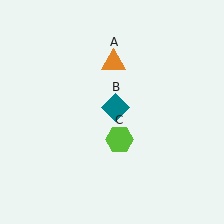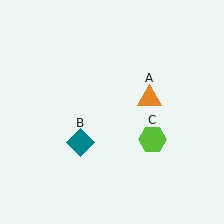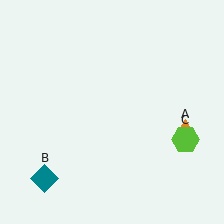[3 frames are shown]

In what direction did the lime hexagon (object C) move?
The lime hexagon (object C) moved right.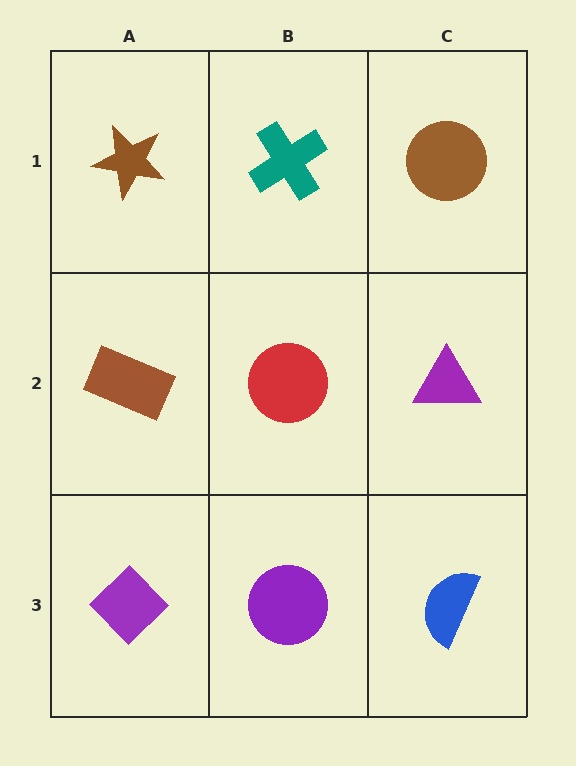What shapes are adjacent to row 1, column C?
A purple triangle (row 2, column C), a teal cross (row 1, column B).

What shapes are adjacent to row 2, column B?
A teal cross (row 1, column B), a purple circle (row 3, column B), a brown rectangle (row 2, column A), a purple triangle (row 2, column C).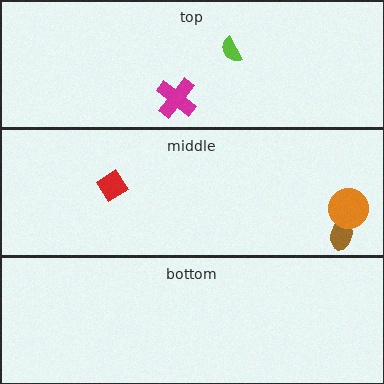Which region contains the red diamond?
The middle region.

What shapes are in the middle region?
The brown ellipse, the red diamond, the orange circle.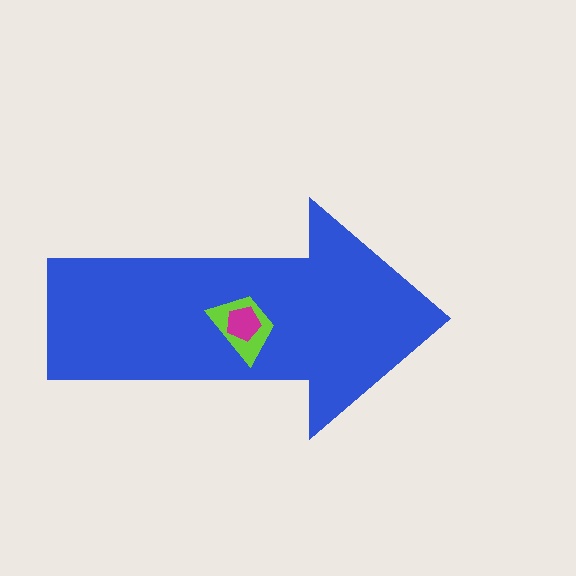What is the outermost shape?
The blue arrow.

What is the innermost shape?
The magenta pentagon.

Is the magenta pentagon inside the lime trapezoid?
Yes.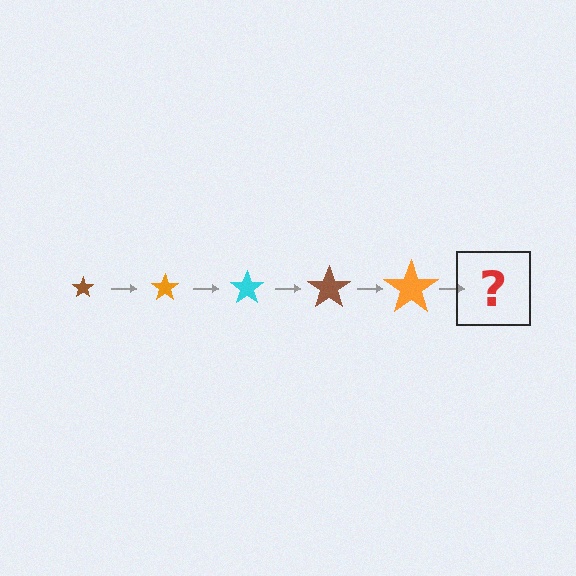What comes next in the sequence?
The next element should be a cyan star, larger than the previous one.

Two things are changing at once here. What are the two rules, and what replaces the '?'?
The two rules are that the star grows larger each step and the color cycles through brown, orange, and cyan. The '?' should be a cyan star, larger than the previous one.